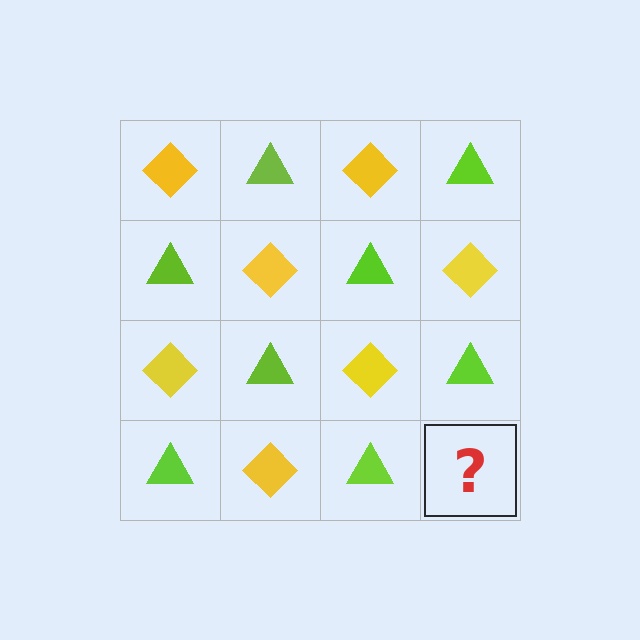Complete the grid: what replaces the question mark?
The question mark should be replaced with a yellow diamond.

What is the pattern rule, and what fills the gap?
The rule is that it alternates yellow diamond and lime triangle in a checkerboard pattern. The gap should be filled with a yellow diamond.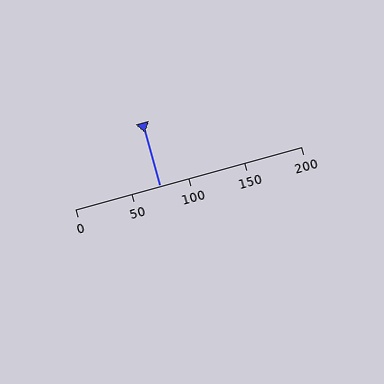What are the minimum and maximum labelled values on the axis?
The axis runs from 0 to 200.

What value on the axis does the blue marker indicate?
The marker indicates approximately 75.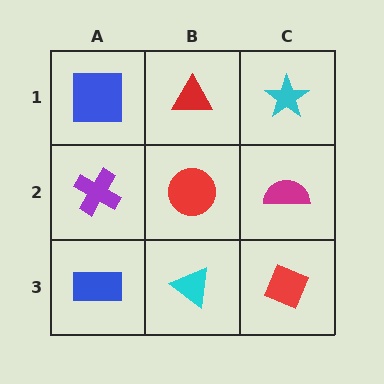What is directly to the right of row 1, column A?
A red triangle.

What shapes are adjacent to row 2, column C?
A cyan star (row 1, column C), a red diamond (row 3, column C), a red circle (row 2, column B).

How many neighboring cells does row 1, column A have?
2.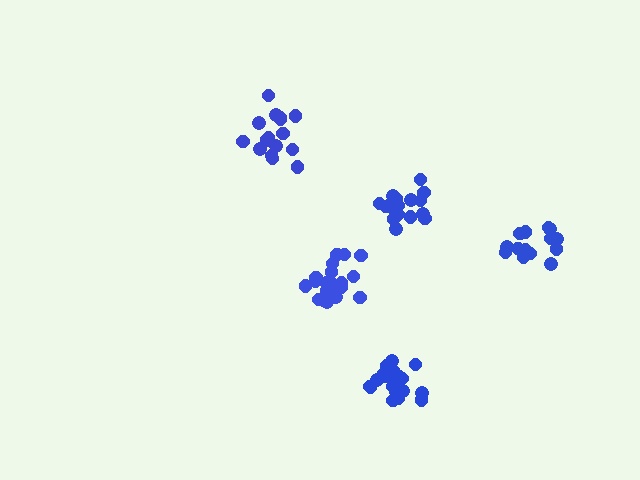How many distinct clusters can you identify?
There are 5 distinct clusters.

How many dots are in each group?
Group 1: 20 dots, Group 2: 14 dots, Group 3: 16 dots, Group 4: 18 dots, Group 5: 20 dots (88 total).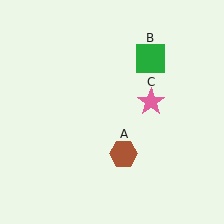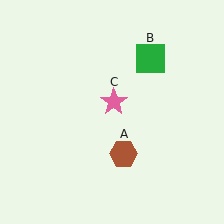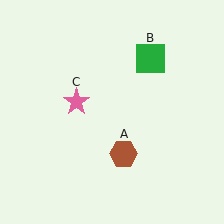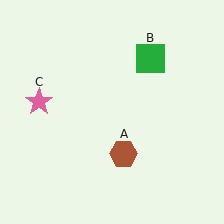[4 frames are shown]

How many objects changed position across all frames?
1 object changed position: pink star (object C).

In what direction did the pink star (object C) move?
The pink star (object C) moved left.